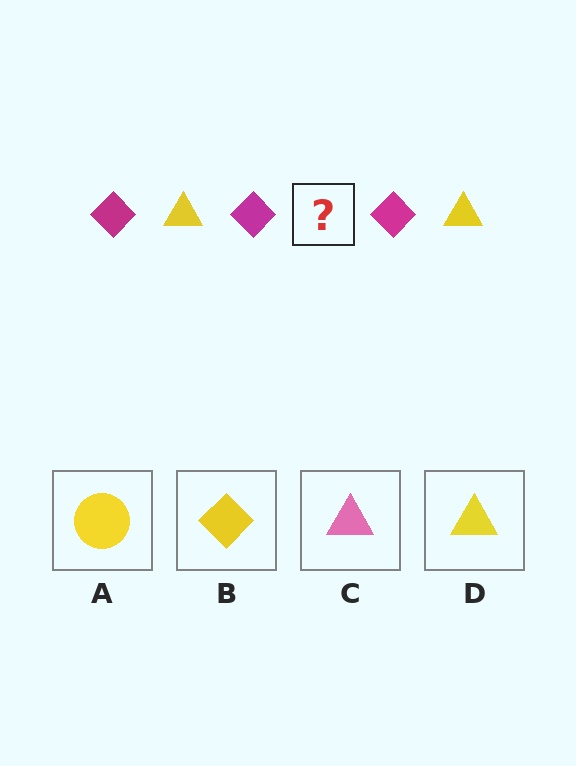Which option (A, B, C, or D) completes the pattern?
D.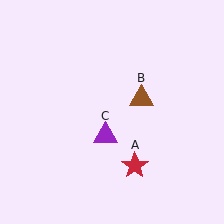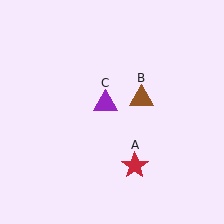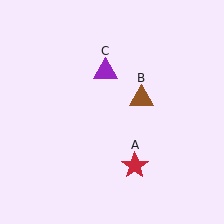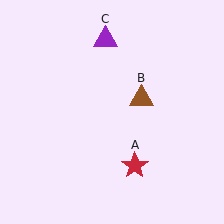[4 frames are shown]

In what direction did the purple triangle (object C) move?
The purple triangle (object C) moved up.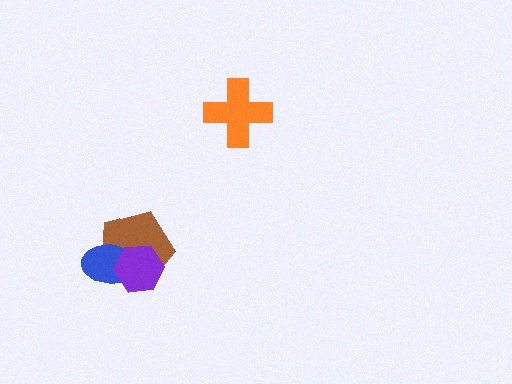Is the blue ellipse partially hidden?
Yes, it is partially covered by another shape.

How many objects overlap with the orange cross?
0 objects overlap with the orange cross.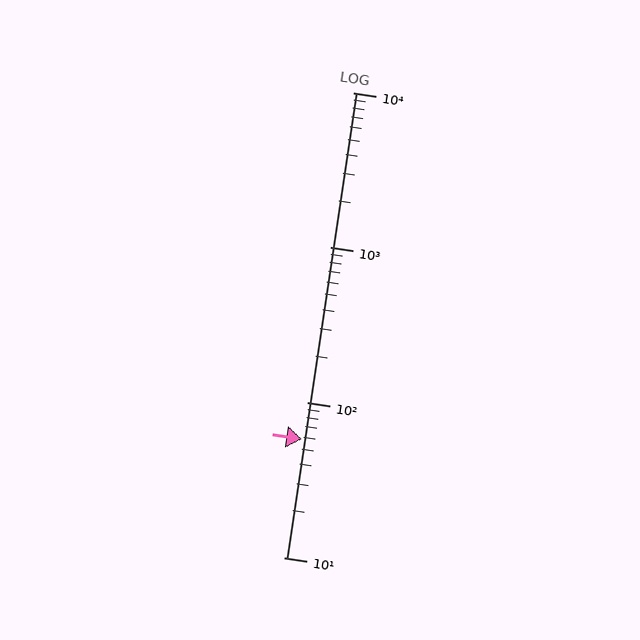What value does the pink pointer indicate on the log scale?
The pointer indicates approximately 58.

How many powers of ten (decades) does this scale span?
The scale spans 3 decades, from 10 to 10000.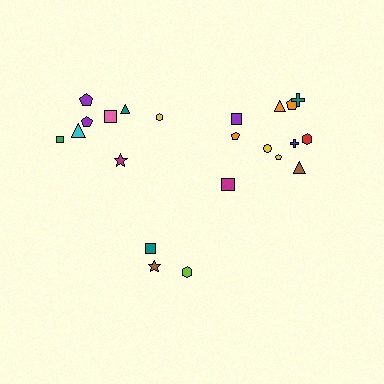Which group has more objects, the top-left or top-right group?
The top-right group.